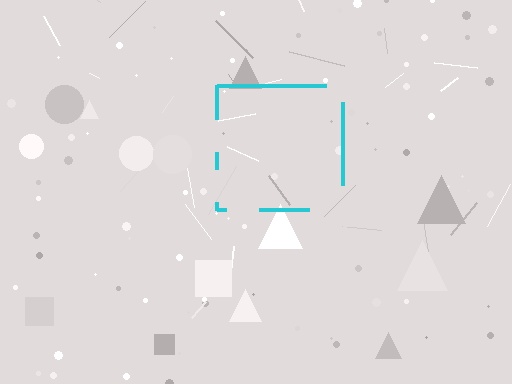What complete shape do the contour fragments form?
The contour fragments form a square.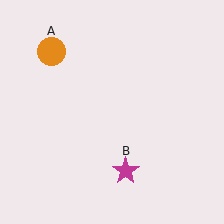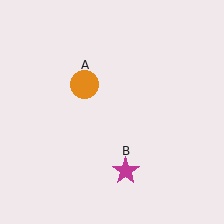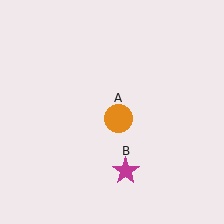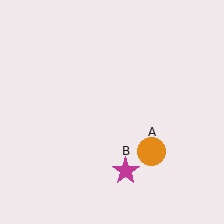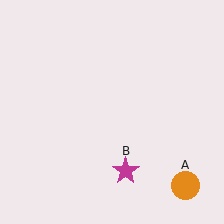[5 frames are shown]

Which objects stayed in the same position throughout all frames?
Magenta star (object B) remained stationary.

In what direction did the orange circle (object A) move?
The orange circle (object A) moved down and to the right.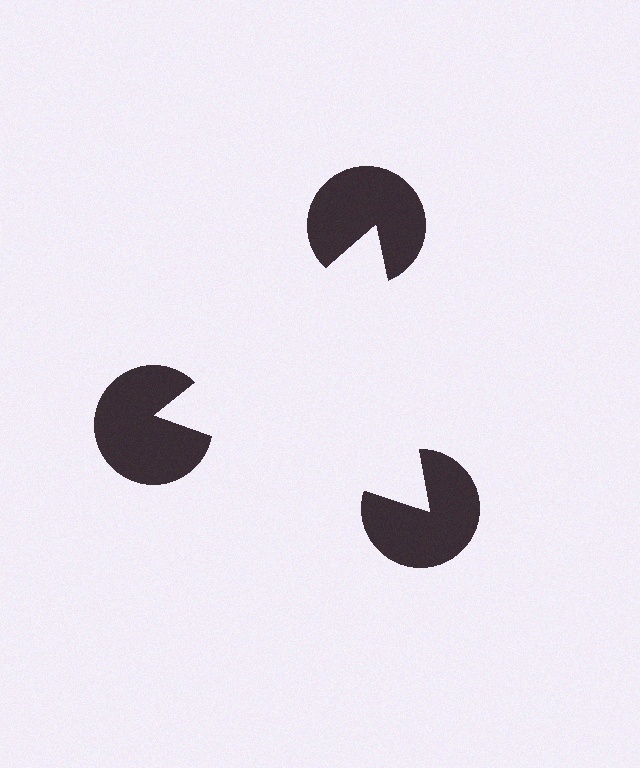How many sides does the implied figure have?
3 sides.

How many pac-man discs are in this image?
There are 3 — one at each vertex of the illusory triangle.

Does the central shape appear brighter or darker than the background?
It typically appears slightly brighter than the background, even though no actual brightness change is drawn.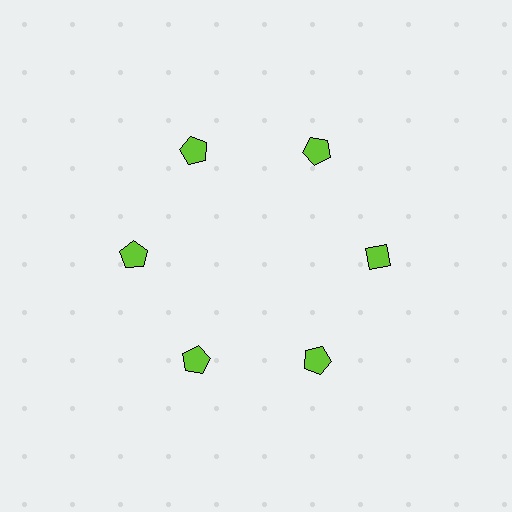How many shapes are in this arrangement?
There are 6 shapes arranged in a ring pattern.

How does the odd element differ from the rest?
It has a different shape: diamond instead of pentagon.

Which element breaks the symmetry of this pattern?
The lime diamond at roughly the 3 o'clock position breaks the symmetry. All other shapes are lime pentagons.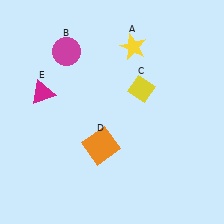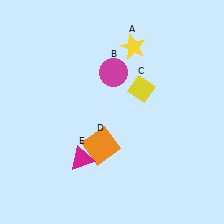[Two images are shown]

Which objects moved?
The objects that moved are: the magenta circle (B), the magenta triangle (E).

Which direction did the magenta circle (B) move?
The magenta circle (B) moved right.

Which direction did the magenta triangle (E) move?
The magenta triangle (E) moved down.